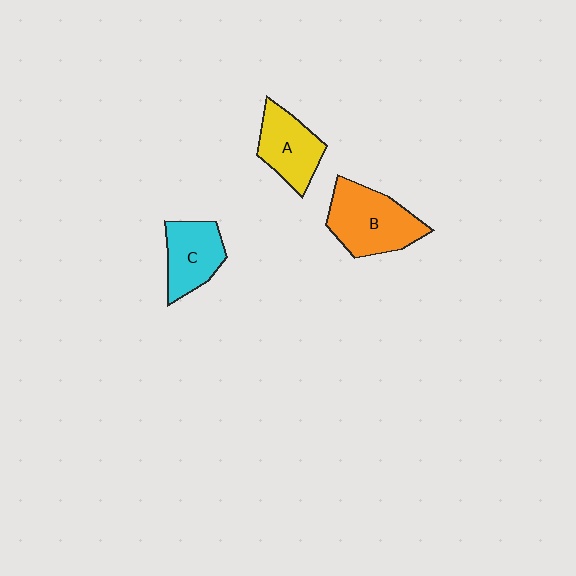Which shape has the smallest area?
Shape C (cyan).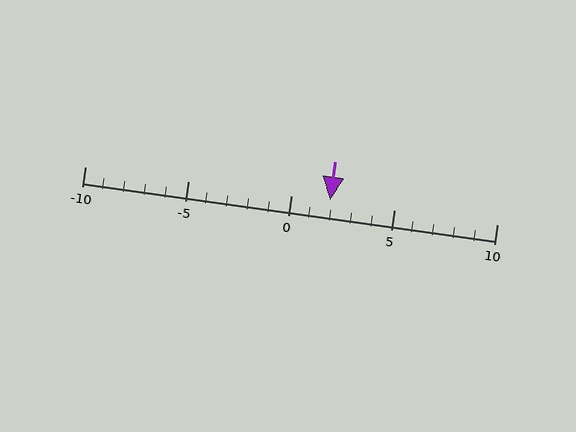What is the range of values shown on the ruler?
The ruler shows values from -10 to 10.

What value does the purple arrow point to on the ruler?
The purple arrow points to approximately 2.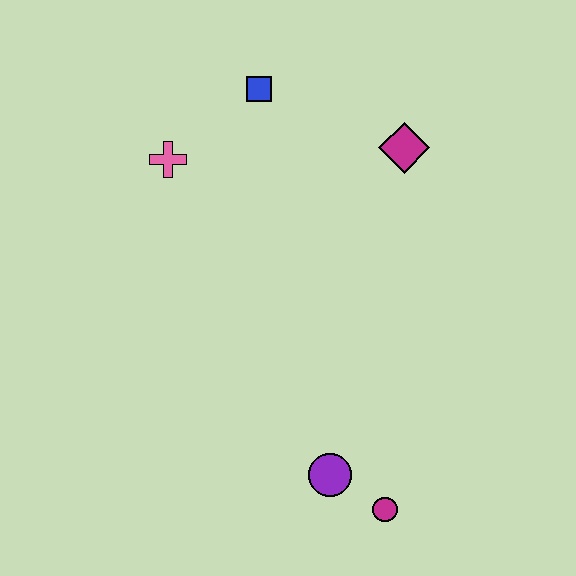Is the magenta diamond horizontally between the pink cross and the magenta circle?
No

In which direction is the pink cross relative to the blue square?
The pink cross is to the left of the blue square.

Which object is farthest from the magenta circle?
The blue square is farthest from the magenta circle.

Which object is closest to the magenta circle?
The purple circle is closest to the magenta circle.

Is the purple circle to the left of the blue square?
No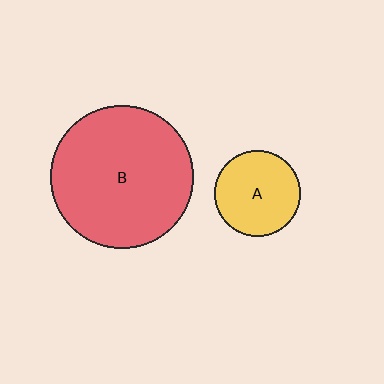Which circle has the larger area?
Circle B (red).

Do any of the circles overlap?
No, none of the circles overlap.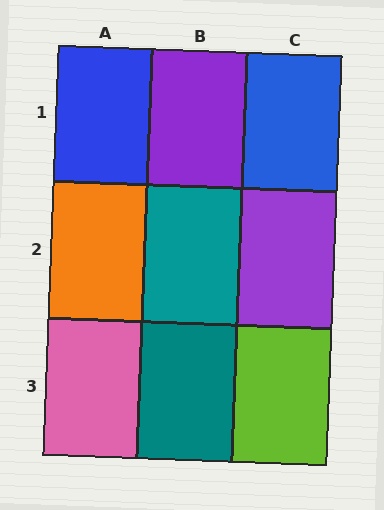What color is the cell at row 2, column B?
Teal.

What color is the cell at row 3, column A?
Pink.